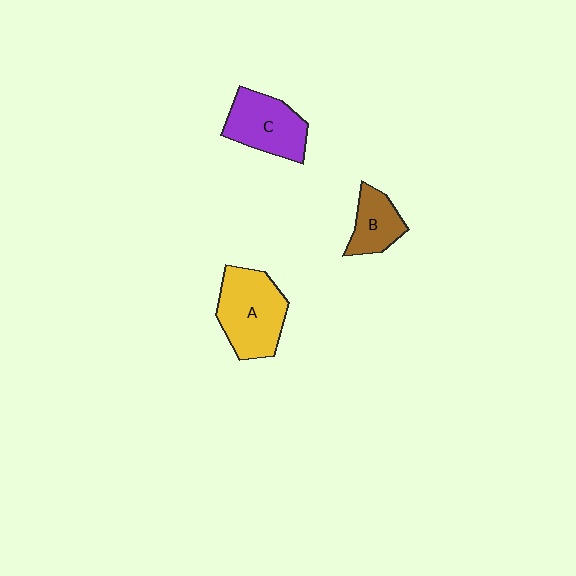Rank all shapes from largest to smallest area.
From largest to smallest: A (yellow), C (purple), B (brown).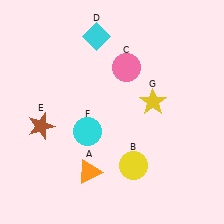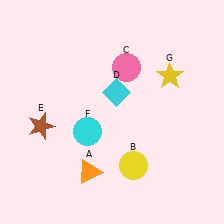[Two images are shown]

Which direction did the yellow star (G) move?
The yellow star (G) moved up.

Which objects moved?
The objects that moved are: the cyan diamond (D), the yellow star (G).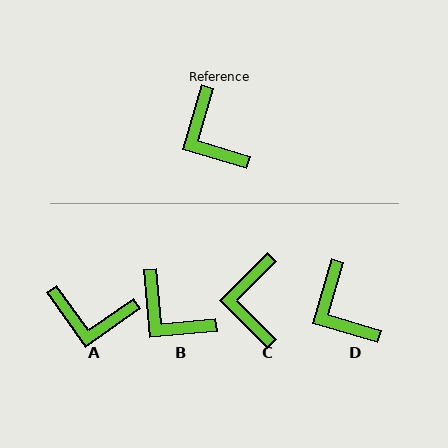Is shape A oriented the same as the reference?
No, it is off by about 51 degrees.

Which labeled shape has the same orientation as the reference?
D.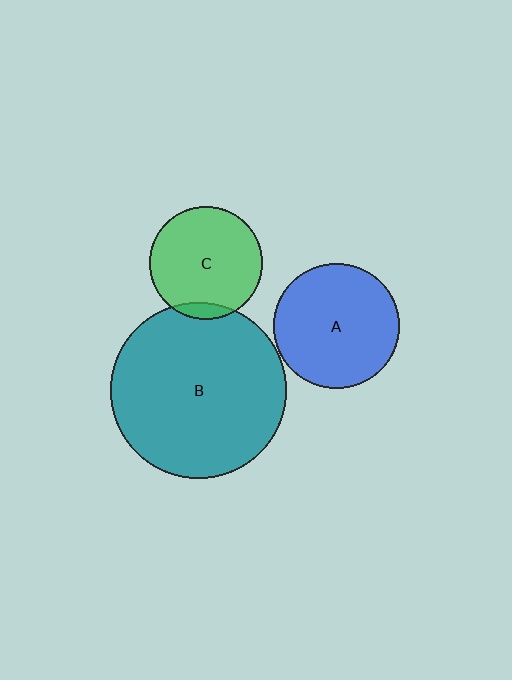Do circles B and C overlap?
Yes.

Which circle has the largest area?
Circle B (teal).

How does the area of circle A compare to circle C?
Approximately 1.2 times.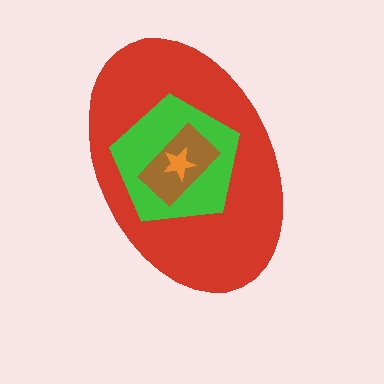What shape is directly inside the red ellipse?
The green pentagon.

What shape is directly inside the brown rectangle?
The orange star.